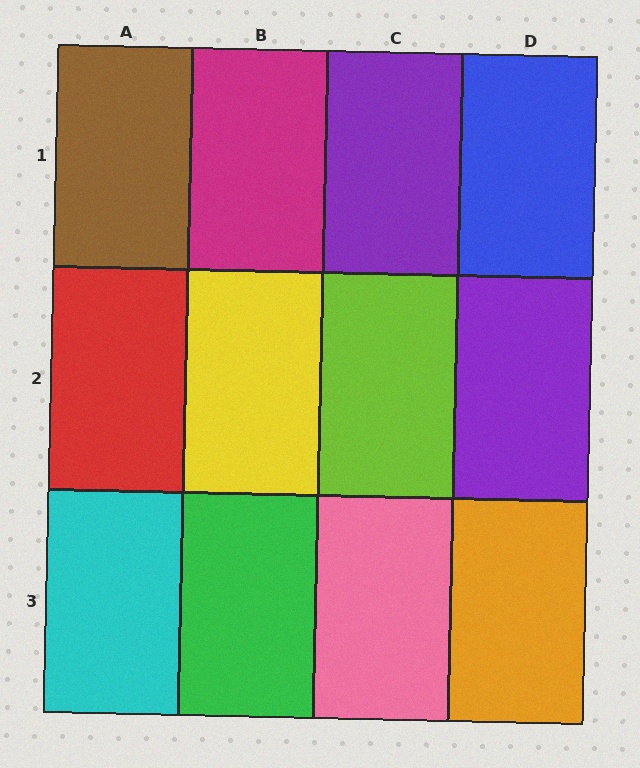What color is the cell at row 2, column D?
Purple.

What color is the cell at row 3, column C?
Pink.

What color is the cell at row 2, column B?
Yellow.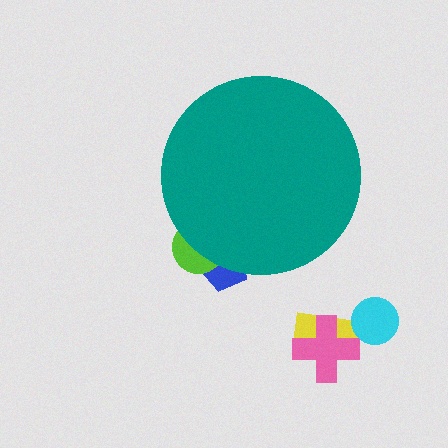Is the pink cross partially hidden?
No, the pink cross is fully visible.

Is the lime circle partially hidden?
Yes, the lime circle is partially hidden behind the teal circle.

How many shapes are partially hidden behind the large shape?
2 shapes are partially hidden.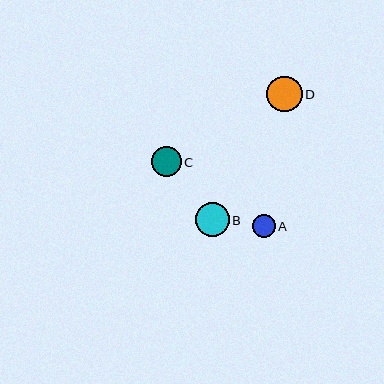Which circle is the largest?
Circle D is the largest with a size of approximately 35 pixels.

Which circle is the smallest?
Circle A is the smallest with a size of approximately 23 pixels.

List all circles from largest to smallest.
From largest to smallest: D, B, C, A.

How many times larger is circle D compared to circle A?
Circle D is approximately 1.5 times the size of circle A.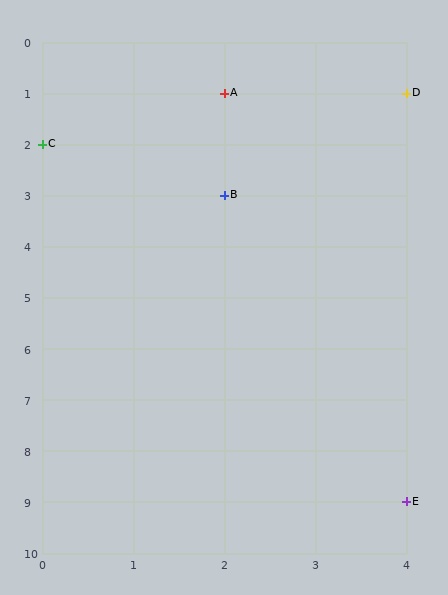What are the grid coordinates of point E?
Point E is at grid coordinates (4, 9).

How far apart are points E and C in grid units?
Points E and C are 4 columns and 7 rows apart (about 8.1 grid units diagonally).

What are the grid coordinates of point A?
Point A is at grid coordinates (2, 1).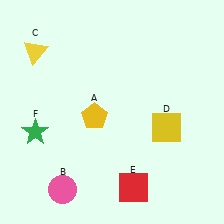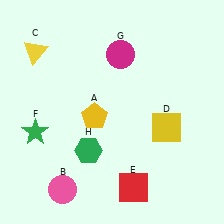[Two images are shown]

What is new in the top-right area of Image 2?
A magenta circle (G) was added in the top-right area of Image 2.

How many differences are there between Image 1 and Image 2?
There are 2 differences between the two images.